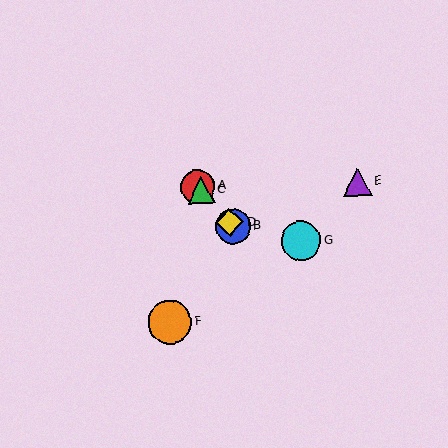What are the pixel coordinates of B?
Object B is at (233, 226).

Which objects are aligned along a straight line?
Objects A, B, C, D are aligned along a straight line.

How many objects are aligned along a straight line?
4 objects (A, B, C, D) are aligned along a straight line.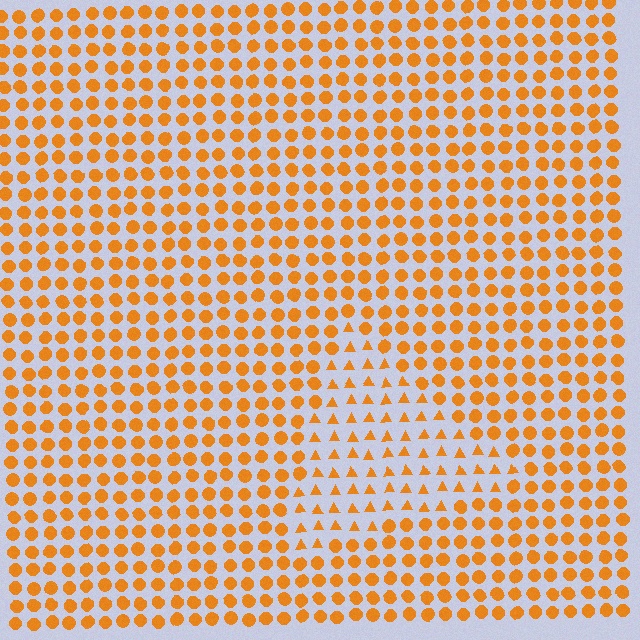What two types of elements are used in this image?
The image uses triangles inside the triangle region and circles outside it.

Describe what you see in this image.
The image is filled with small orange elements arranged in a uniform grid. A triangle-shaped region contains triangles, while the surrounding area contains circles. The boundary is defined purely by the change in element shape.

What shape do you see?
I see a triangle.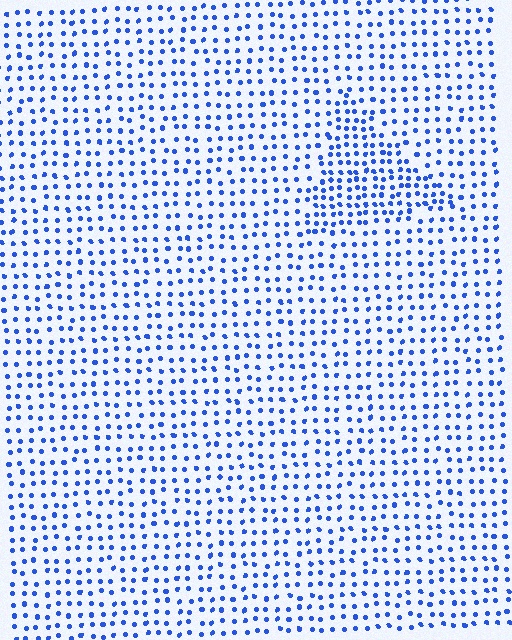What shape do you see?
I see a triangle.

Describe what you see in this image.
The image contains small blue elements arranged at two different densities. A triangle-shaped region is visible where the elements are more densely packed than the surrounding area.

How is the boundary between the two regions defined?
The boundary is defined by a change in element density (approximately 1.7x ratio). All elements are the same color, size, and shape.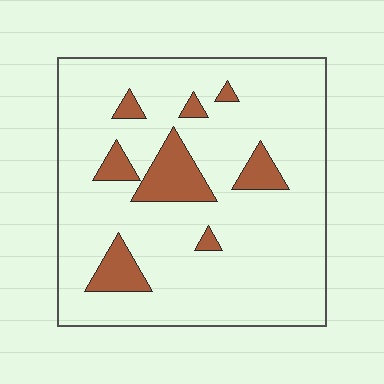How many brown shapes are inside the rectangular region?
8.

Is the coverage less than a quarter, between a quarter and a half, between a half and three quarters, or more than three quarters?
Less than a quarter.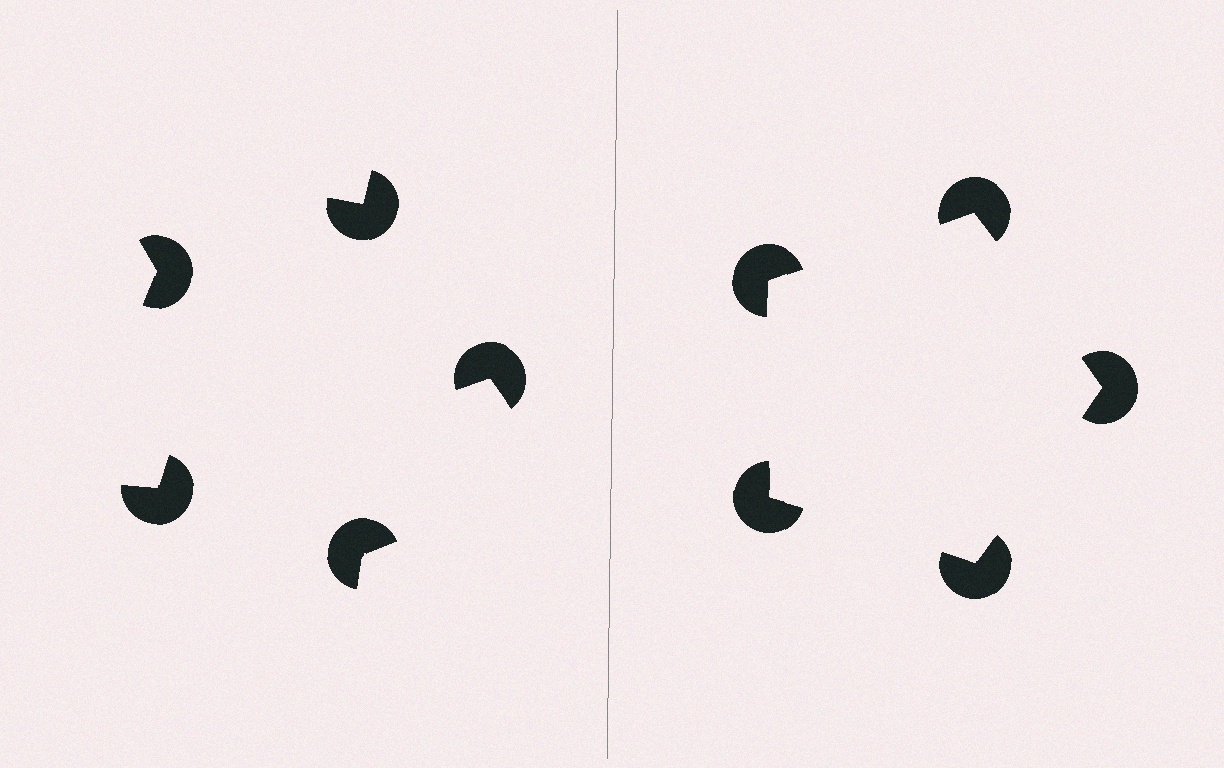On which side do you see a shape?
An illusory pentagon appears on the right side. On the left side the wedge cuts are rotated, so no coherent shape forms.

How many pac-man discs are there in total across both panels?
10 — 5 on each side.